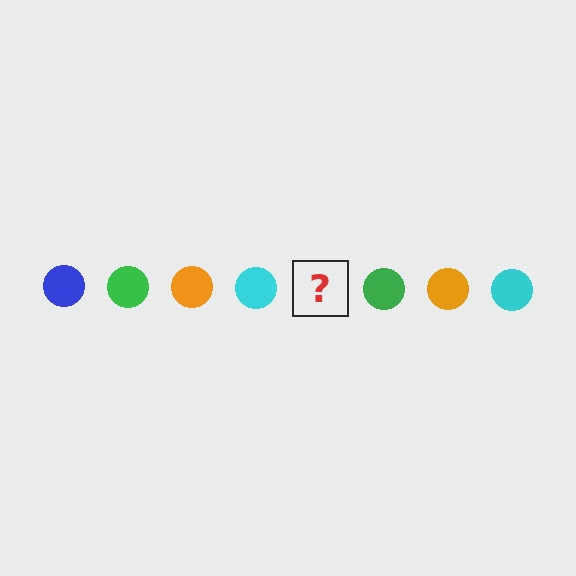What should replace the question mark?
The question mark should be replaced with a blue circle.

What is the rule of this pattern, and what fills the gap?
The rule is that the pattern cycles through blue, green, orange, cyan circles. The gap should be filled with a blue circle.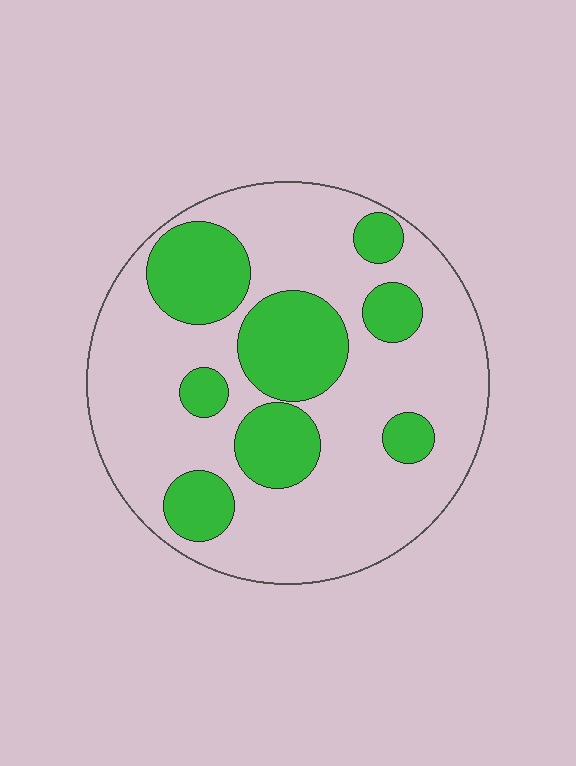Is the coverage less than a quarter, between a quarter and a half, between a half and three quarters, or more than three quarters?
Between a quarter and a half.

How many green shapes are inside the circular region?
8.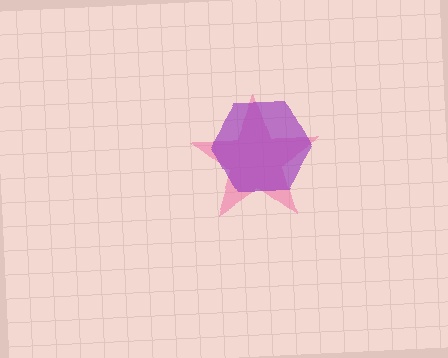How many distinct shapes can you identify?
There are 2 distinct shapes: a pink star, a purple hexagon.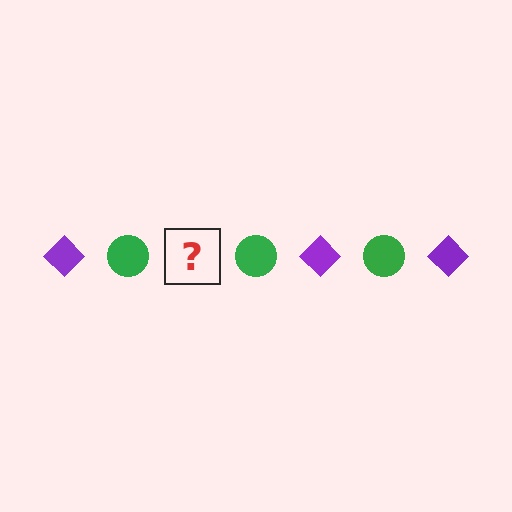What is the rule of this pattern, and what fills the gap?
The rule is that the pattern alternates between purple diamond and green circle. The gap should be filled with a purple diamond.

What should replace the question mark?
The question mark should be replaced with a purple diamond.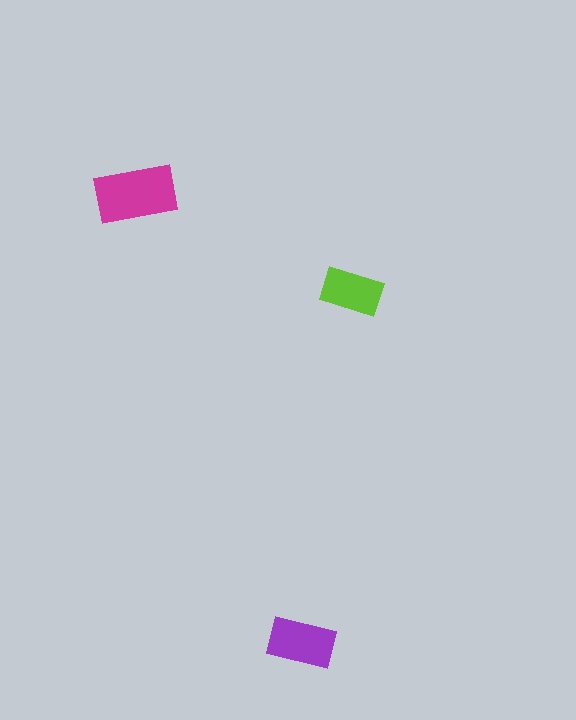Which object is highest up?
The magenta rectangle is topmost.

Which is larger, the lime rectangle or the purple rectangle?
The purple one.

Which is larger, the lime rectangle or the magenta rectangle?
The magenta one.